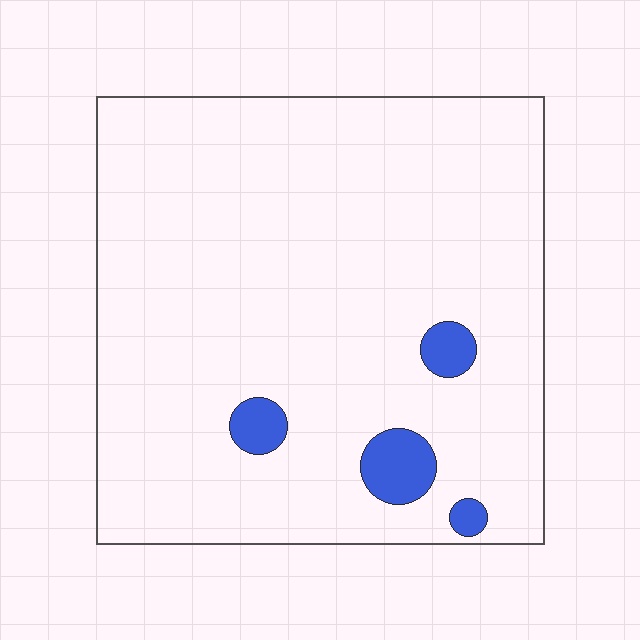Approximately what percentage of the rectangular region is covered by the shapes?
Approximately 5%.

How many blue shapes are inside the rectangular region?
4.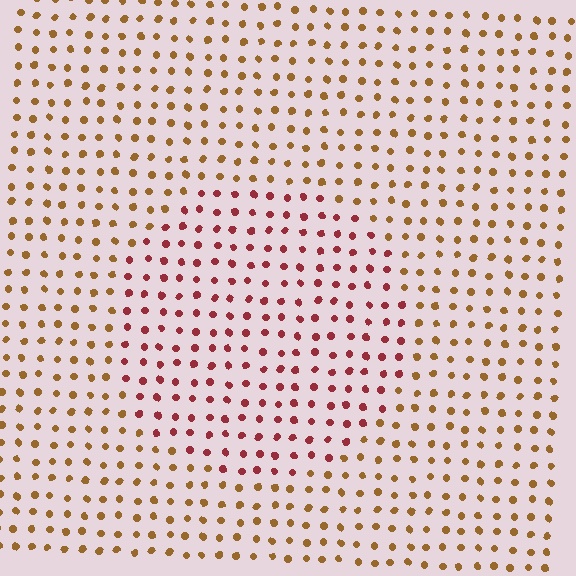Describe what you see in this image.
The image is filled with small brown elements in a uniform arrangement. A circle-shaped region is visible where the elements are tinted to a slightly different hue, forming a subtle color boundary.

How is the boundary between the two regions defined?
The boundary is defined purely by a slight shift in hue (about 42 degrees). Spacing, size, and orientation are identical on both sides.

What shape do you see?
I see a circle.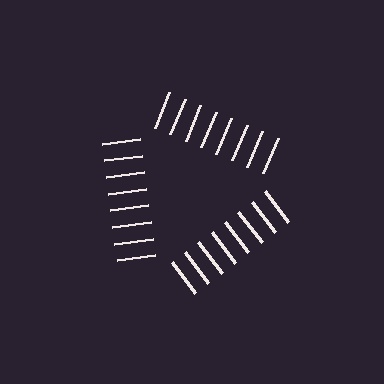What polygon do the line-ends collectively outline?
An illusory triangle — the line segments terminate on its edges but no continuous stroke is drawn.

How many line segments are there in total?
24 — 8 along each of the 3 edges.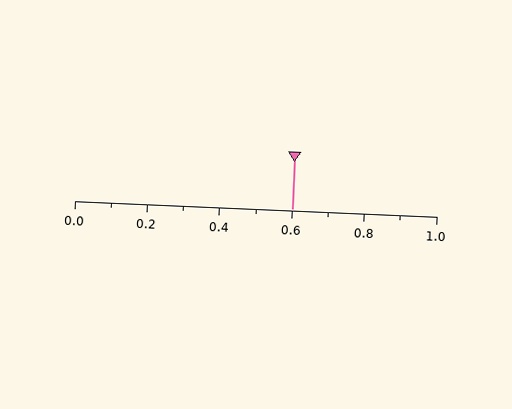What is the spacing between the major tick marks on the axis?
The major ticks are spaced 0.2 apart.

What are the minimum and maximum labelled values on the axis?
The axis runs from 0.0 to 1.0.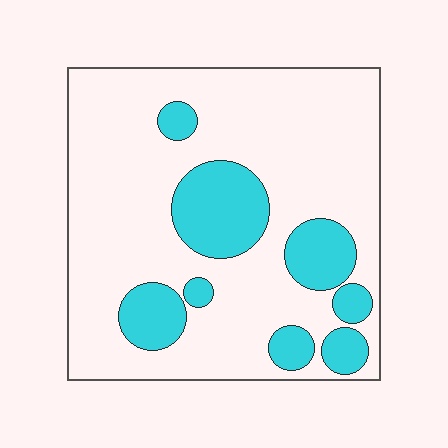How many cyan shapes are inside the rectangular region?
8.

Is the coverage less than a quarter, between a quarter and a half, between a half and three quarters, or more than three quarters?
Less than a quarter.